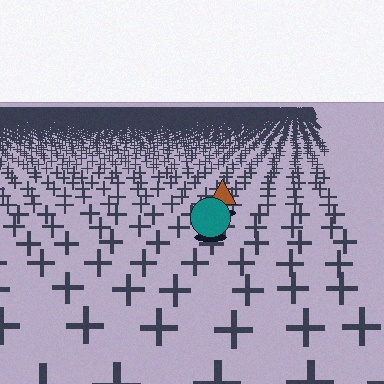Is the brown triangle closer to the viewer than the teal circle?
No. The teal circle is closer — you can tell from the texture gradient: the ground texture is coarser near it.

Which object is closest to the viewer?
The teal circle is closest. The texture marks near it are larger and more spread out.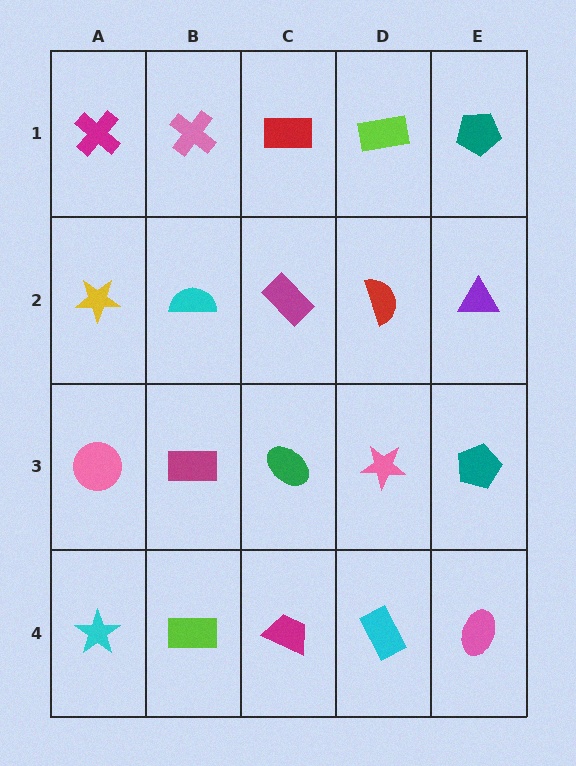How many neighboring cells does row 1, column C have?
3.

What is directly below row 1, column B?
A cyan semicircle.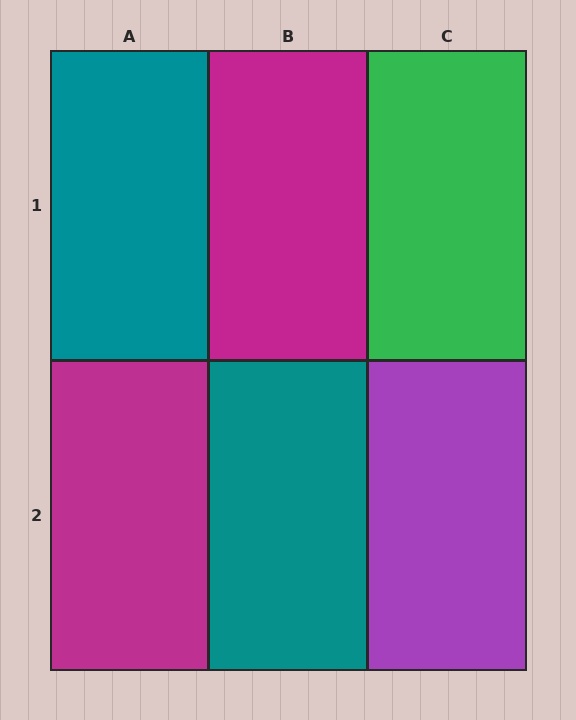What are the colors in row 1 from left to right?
Teal, magenta, green.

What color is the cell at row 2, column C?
Purple.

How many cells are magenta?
2 cells are magenta.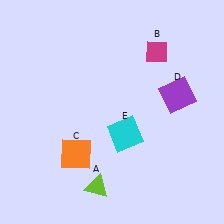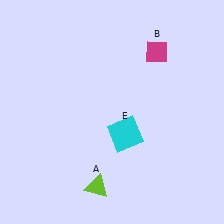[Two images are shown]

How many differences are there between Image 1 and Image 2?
There are 2 differences between the two images.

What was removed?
The purple square (D), the orange square (C) were removed in Image 2.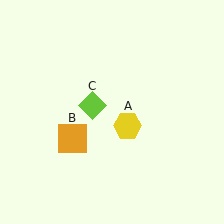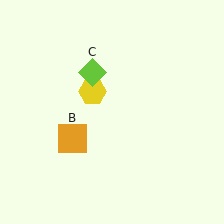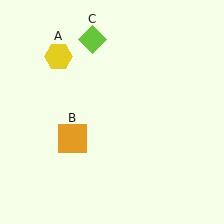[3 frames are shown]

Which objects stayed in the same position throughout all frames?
Orange square (object B) remained stationary.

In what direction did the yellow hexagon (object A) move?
The yellow hexagon (object A) moved up and to the left.